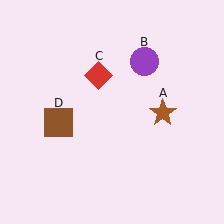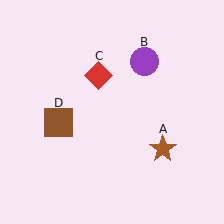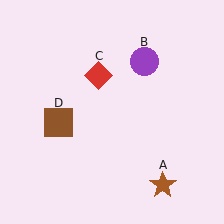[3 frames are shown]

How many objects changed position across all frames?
1 object changed position: brown star (object A).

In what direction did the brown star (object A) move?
The brown star (object A) moved down.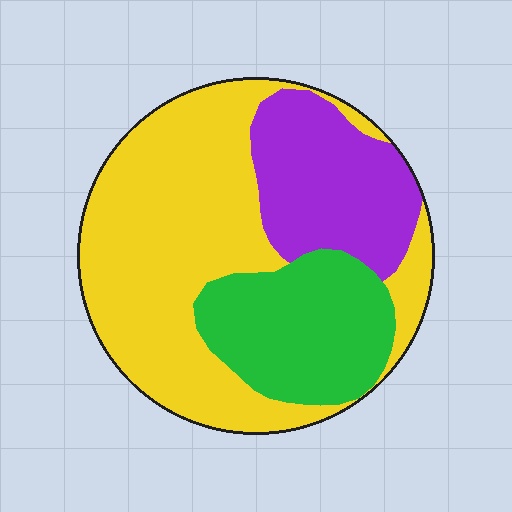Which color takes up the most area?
Yellow, at roughly 55%.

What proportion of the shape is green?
Green takes up less than a quarter of the shape.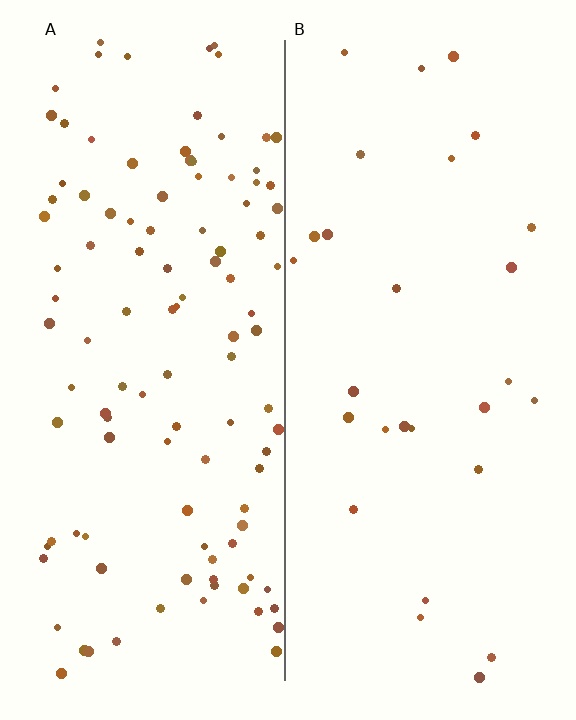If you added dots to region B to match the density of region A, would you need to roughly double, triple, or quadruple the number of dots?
Approximately quadruple.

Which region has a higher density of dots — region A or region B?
A (the left).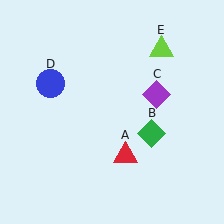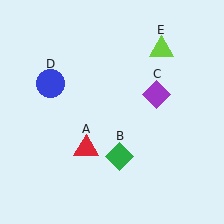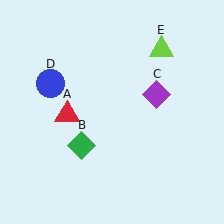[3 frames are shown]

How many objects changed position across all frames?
2 objects changed position: red triangle (object A), green diamond (object B).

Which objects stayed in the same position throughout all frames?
Purple diamond (object C) and blue circle (object D) and lime triangle (object E) remained stationary.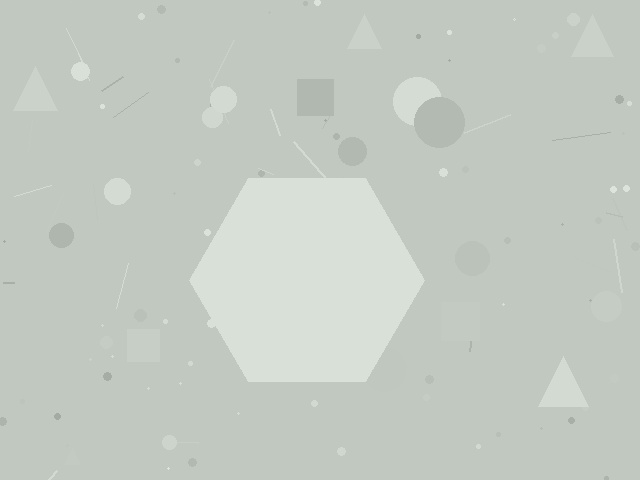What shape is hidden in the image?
A hexagon is hidden in the image.